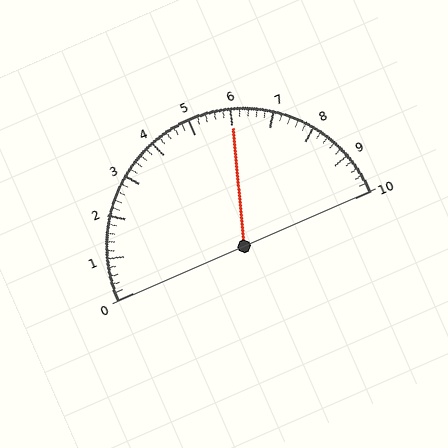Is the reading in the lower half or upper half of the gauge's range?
The reading is in the upper half of the range (0 to 10).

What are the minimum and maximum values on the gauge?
The gauge ranges from 0 to 10.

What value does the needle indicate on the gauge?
The needle indicates approximately 6.0.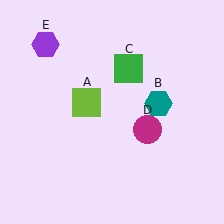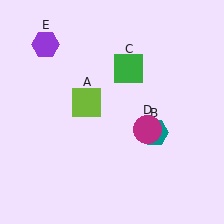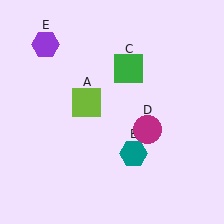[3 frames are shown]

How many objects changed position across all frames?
1 object changed position: teal hexagon (object B).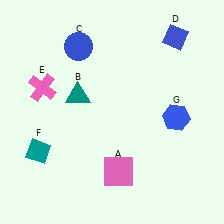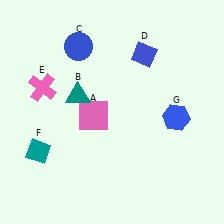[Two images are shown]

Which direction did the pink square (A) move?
The pink square (A) moved up.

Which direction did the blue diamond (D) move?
The blue diamond (D) moved left.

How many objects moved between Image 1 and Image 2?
2 objects moved between the two images.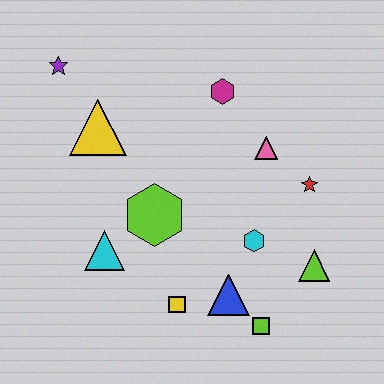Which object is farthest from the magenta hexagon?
The lime square is farthest from the magenta hexagon.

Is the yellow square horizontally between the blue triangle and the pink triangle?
No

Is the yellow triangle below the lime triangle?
No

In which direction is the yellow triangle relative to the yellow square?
The yellow triangle is above the yellow square.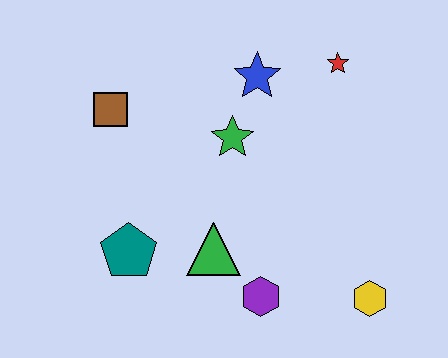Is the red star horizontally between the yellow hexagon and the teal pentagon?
Yes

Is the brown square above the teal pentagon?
Yes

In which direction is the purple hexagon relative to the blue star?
The purple hexagon is below the blue star.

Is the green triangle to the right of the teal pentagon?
Yes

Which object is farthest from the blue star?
The yellow hexagon is farthest from the blue star.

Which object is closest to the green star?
The blue star is closest to the green star.